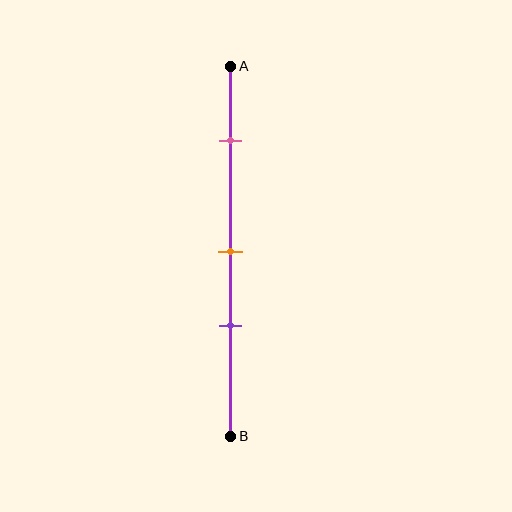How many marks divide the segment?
There are 3 marks dividing the segment.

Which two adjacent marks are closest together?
The orange and purple marks are the closest adjacent pair.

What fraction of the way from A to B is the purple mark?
The purple mark is approximately 70% (0.7) of the way from A to B.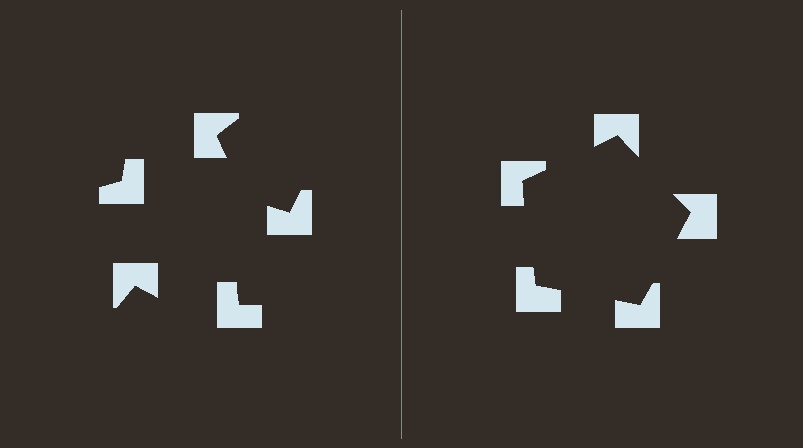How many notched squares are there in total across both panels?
10 — 5 on each side.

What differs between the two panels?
The notched squares are positioned identically on both sides; only the wedge orientations differ. On the right they align to a pentagon; on the left they are misaligned.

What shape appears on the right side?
An illusory pentagon.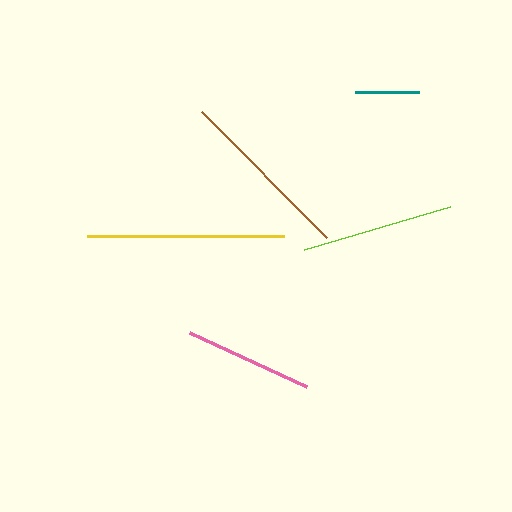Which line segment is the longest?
The yellow line is the longest at approximately 196 pixels.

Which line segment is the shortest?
The teal line is the shortest at approximately 64 pixels.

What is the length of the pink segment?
The pink segment is approximately 129 pixels long.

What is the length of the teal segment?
The teal segment is approximately 64 pixels long.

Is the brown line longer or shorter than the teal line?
The brown line is longer than the teal line.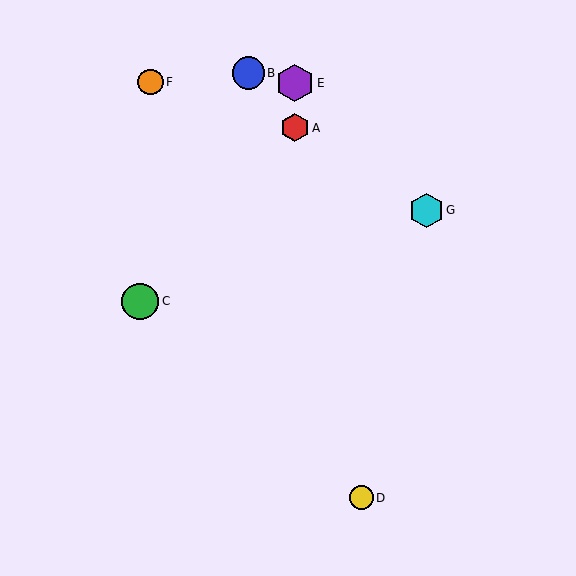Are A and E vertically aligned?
Yes, both are at x≈295.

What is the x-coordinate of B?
Object B is at x≈248.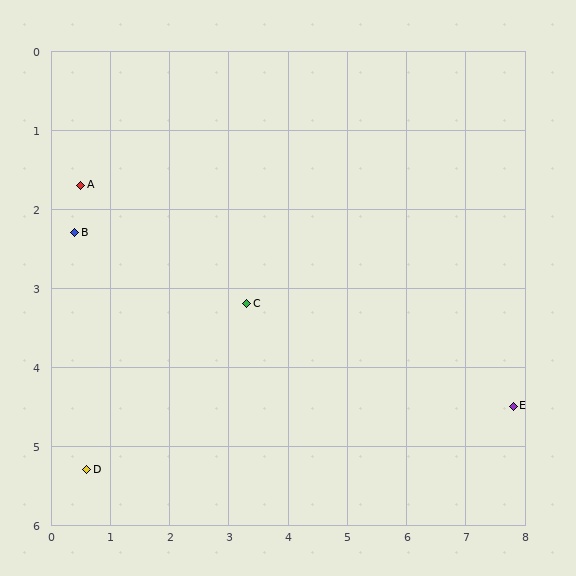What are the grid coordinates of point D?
Point D is at approximately (0.6, 5.3).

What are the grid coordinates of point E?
Point E is at approximately (7.8, 4.5).